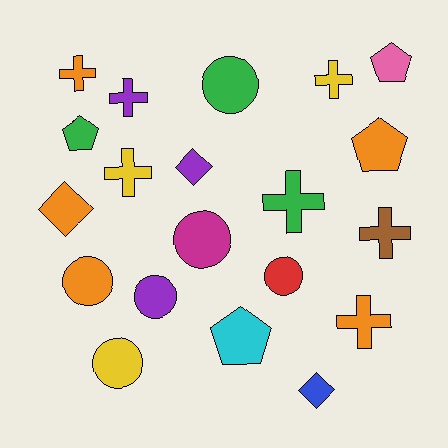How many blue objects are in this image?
There is 1 blue object.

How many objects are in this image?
There are 20 objects.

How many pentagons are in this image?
There are 4 pentagons.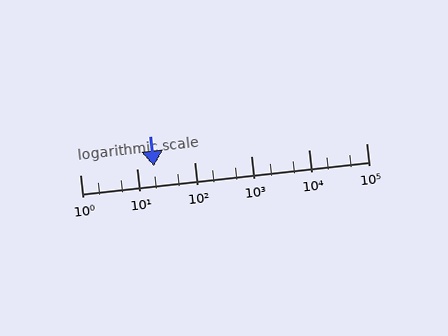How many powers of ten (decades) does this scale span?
The scale spans 5 decades, from 1 to 100000.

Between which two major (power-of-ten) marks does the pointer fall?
The pointer is between 10 and 100.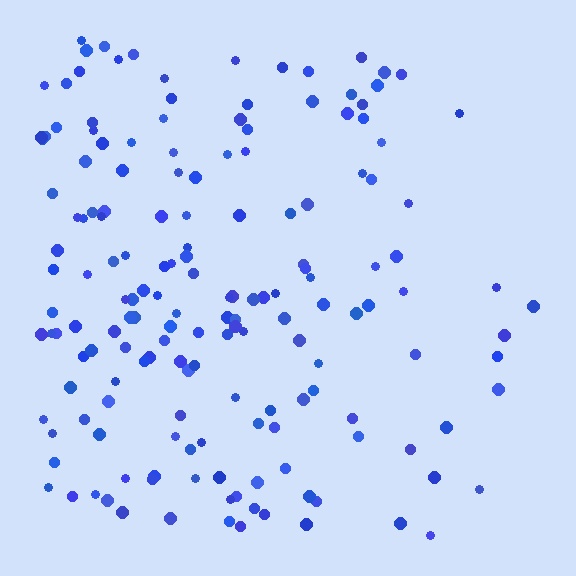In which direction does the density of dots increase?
From right to left, with the left side densest.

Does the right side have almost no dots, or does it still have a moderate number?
Still a moderate number, just noticeably fewer than the left.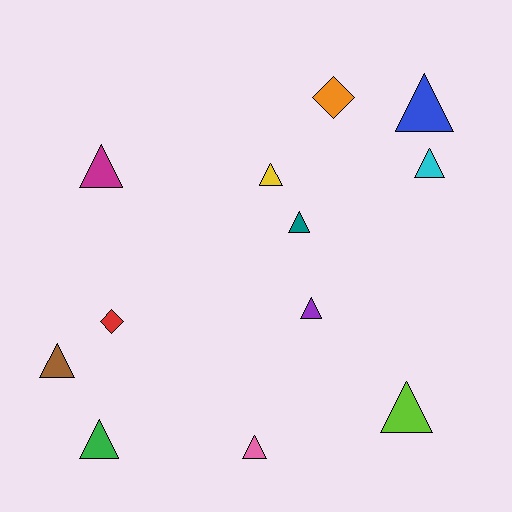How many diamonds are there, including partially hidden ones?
There are 2 diamonds.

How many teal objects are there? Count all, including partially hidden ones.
There is 1 teal object.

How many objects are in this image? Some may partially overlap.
There are 12 objects.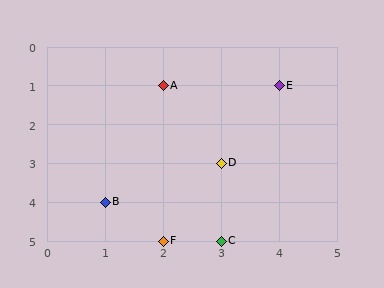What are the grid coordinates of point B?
Point B is at grid coordinates (1, 4).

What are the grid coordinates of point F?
Point F is at grid coordinates (2, 5).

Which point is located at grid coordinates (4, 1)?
Point E is at (4, 1).